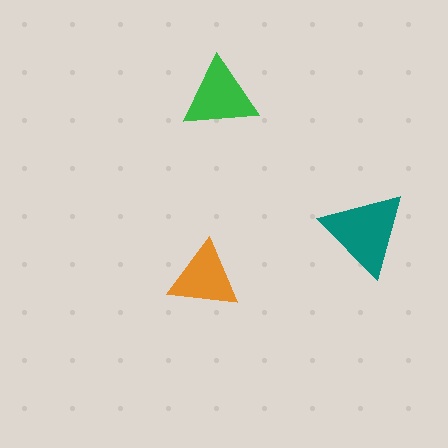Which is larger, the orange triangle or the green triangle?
The green one.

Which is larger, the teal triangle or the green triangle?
The teal one.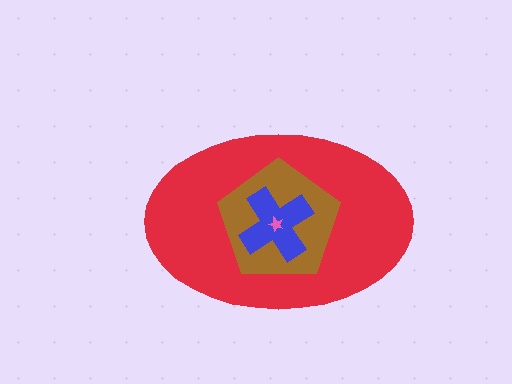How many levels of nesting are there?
4.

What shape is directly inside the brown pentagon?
The blue cross.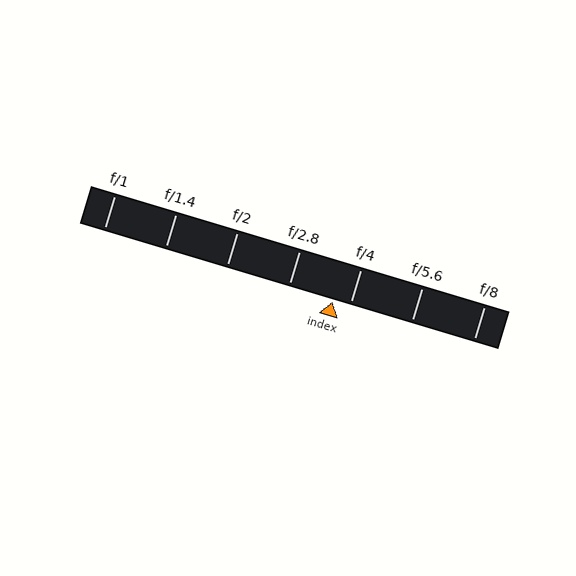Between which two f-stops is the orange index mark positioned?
The index mark is between f/2.8 and f/4.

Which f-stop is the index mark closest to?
The index mark is closest to f/4.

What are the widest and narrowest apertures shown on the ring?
The widest aperture shown is f/1 and the narrowest is f/8.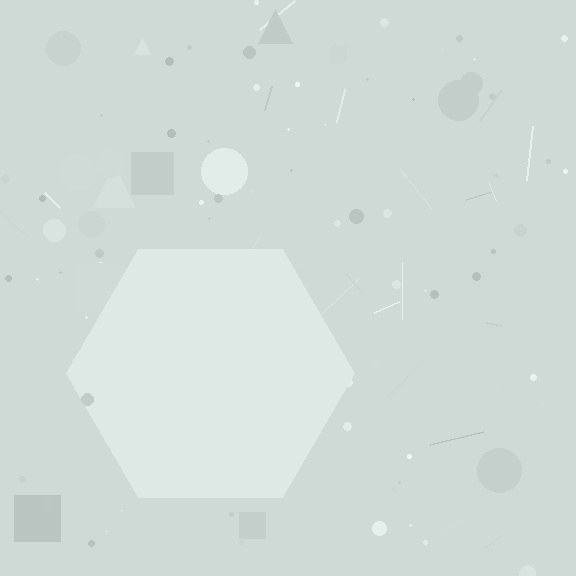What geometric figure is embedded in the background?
A hexagon is embedded in the background.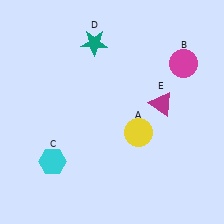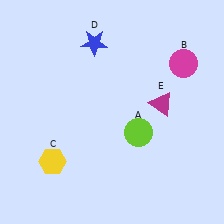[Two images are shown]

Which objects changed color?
A changed from yellow to lime. C changed from cyan to yellow. D changed from teal to blue.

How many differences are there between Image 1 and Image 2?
There are 3 differences between the two images.